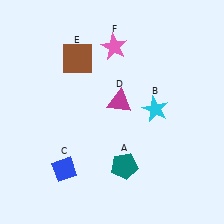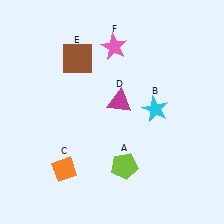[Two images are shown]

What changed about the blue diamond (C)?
In Image 1, C is blue. In Image 2, it changed to orange.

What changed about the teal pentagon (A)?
In Image 1, A is teal. In Image 2, it changed to lime.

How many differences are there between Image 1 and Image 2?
There are 2 differences between the two images.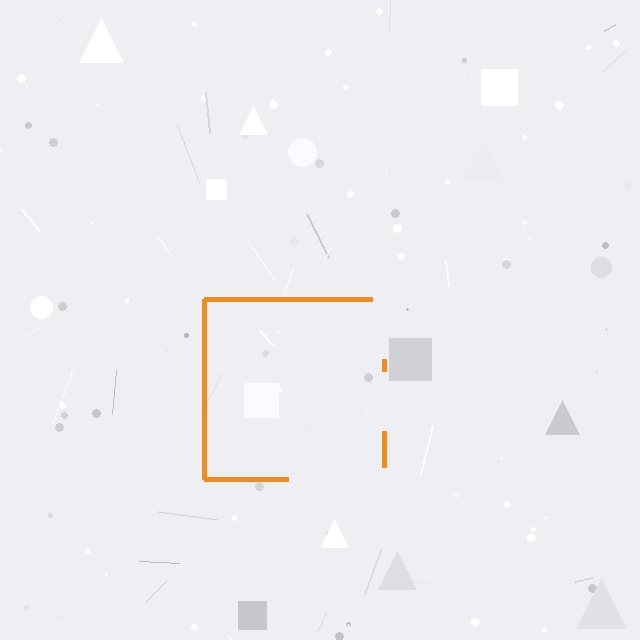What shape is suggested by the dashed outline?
The dashed outline suggests a square.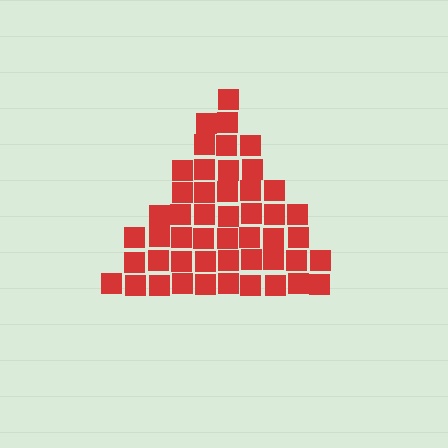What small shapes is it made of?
It is made of small squares.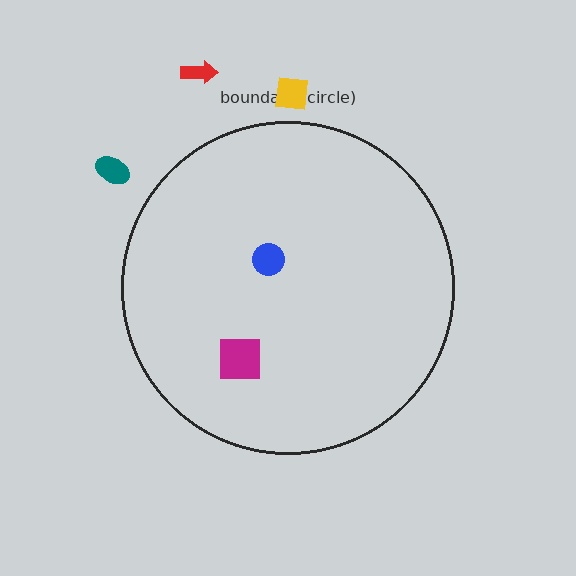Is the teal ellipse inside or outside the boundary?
Outside.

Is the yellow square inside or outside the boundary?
Outside.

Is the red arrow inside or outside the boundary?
Outside.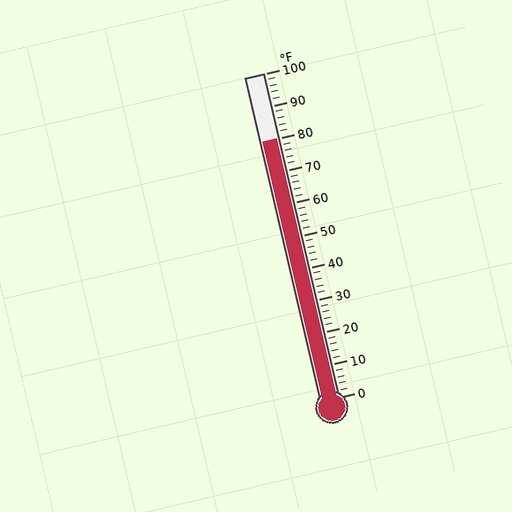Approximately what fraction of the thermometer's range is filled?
The thermometer is filled to approximately 80% of its range.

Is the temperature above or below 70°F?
The temperature is above 70°F.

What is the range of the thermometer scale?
The thermometer scale ranges from 0°F to 100°F.